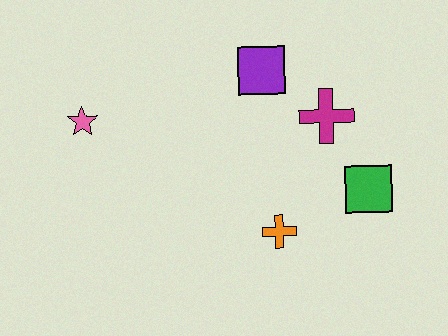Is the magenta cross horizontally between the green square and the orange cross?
Yes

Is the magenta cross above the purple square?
No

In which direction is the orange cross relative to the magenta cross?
The orange cross is below the magenta cross.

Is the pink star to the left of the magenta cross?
Yes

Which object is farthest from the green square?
The pink star is farthest from the green square.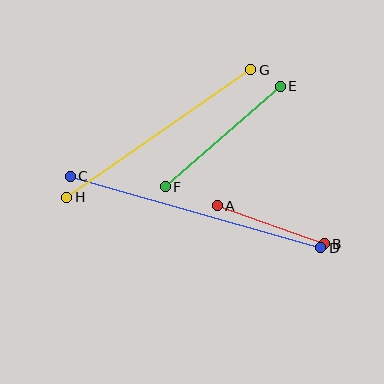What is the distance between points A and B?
The distance is approximately 114 pixels.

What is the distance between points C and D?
The distance is approximately 261 pixels.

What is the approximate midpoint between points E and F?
The midpoint is at approximately (223, 137) pixels.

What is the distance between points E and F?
The distance is approximately 153 pixels.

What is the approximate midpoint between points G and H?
The midpoint is at approximately (159, 133) pixels.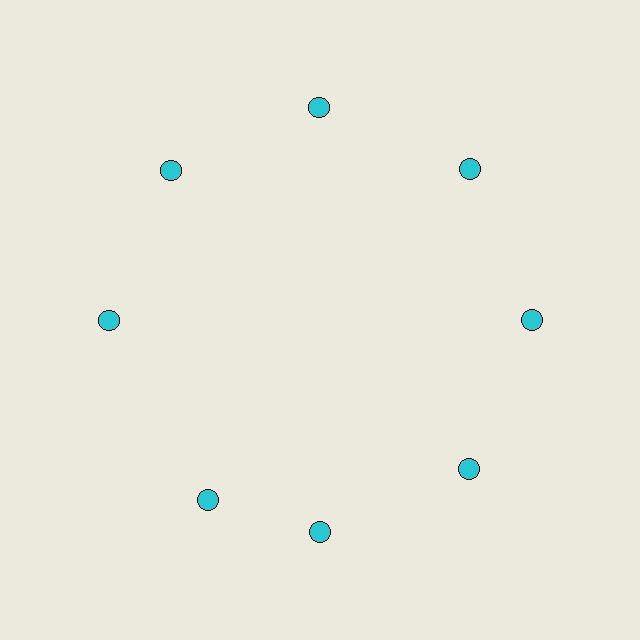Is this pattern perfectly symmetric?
No. The 8 cyan circles are arranged in a ring, but one element near the 8 o'clock position is rotated out of alignment along the ring, breaking the 8-fold rotational symmetry.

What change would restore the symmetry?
The symmetry would be restored by rotating it back into even spacing with its neighbors so that all 8 circles sit at equal angles and equal distance from the center.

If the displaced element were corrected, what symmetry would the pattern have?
It would have 8-fold rotational symmetry — the pattern would map onto itself every 45 degrees.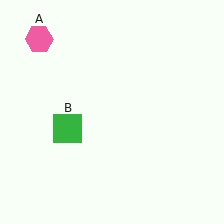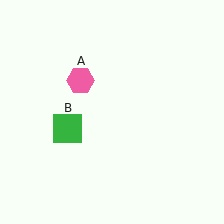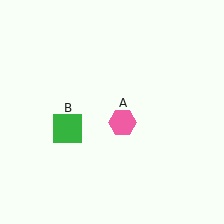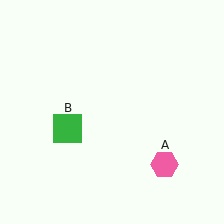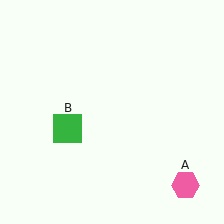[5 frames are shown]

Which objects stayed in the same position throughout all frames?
Green square (object B) remained stationary.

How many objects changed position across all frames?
1 object changed position: pink hexagon (object A).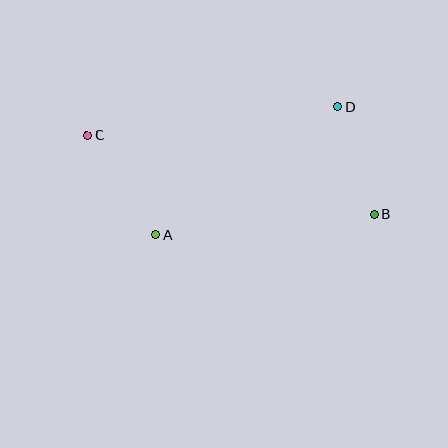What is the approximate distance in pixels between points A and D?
The distance between A and D is approximately 223 pixels.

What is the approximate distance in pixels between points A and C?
The distance between A and C is approximately 121 pixels.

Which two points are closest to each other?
Points B and D are closest to each other.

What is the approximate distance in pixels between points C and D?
The distance between C and D is approximately 252 pixels.